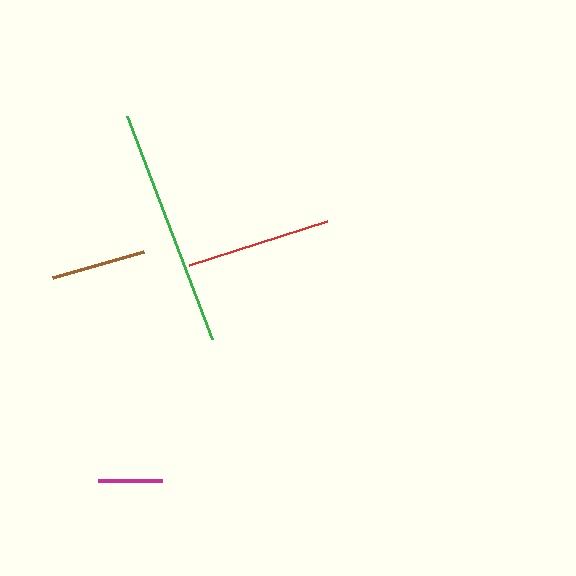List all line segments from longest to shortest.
From longest to shortest: green, red, brown, magenta.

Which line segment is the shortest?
The magenta line is the shortest at approximately 64 pixels.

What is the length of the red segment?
The red segment is approximately 145 pixels long.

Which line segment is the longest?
The green line is the longest at approximately 239 pixels.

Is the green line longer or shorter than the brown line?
The green line is longer than the brown line.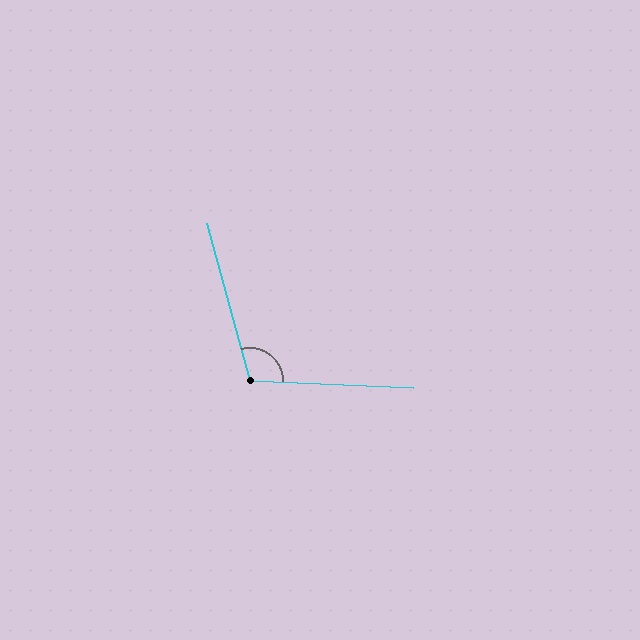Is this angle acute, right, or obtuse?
It is obtuse.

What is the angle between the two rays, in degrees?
Approximately 108 degrees.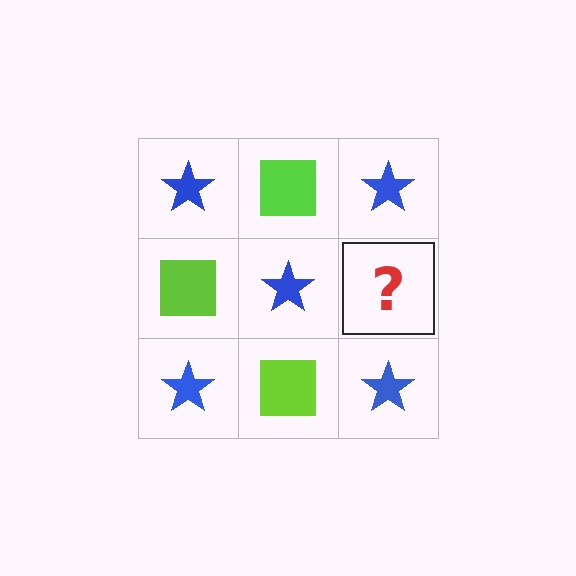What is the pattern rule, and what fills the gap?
The rule is that it alternates blue star and lime square in a checkerboard pattern. The gap should be filled with a lime square.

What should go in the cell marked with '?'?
The missing cell should contain a lime square.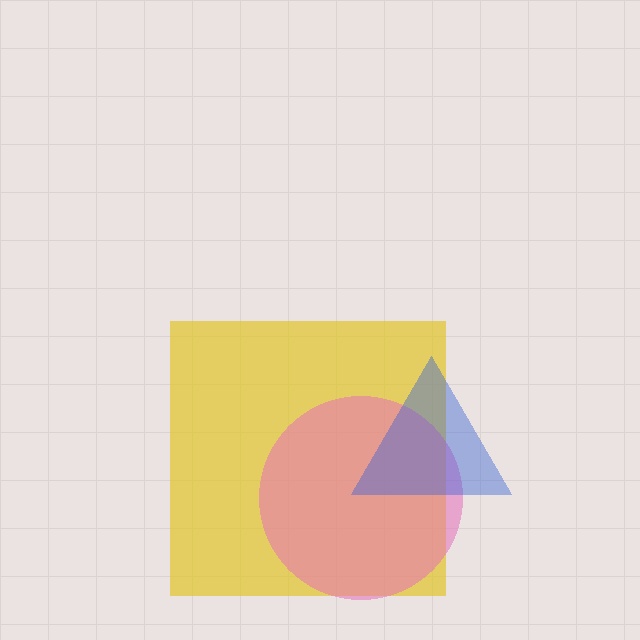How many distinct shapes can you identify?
There are 3 distinct shapes: a yellow square, a pink circle, a blue triangle.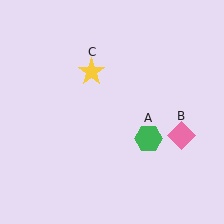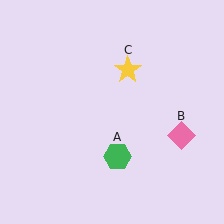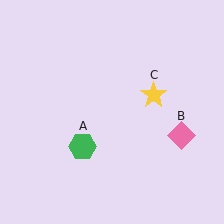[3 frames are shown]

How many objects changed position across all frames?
2 objects changed position: green hexagon (object A), yellow star (object C).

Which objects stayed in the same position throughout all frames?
Pink diamond (object B) remained stationary.